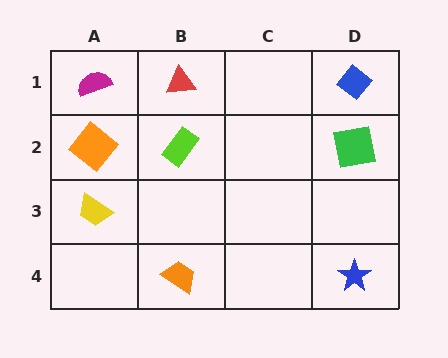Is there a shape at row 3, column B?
No, that cell is empty.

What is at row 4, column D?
A blue star.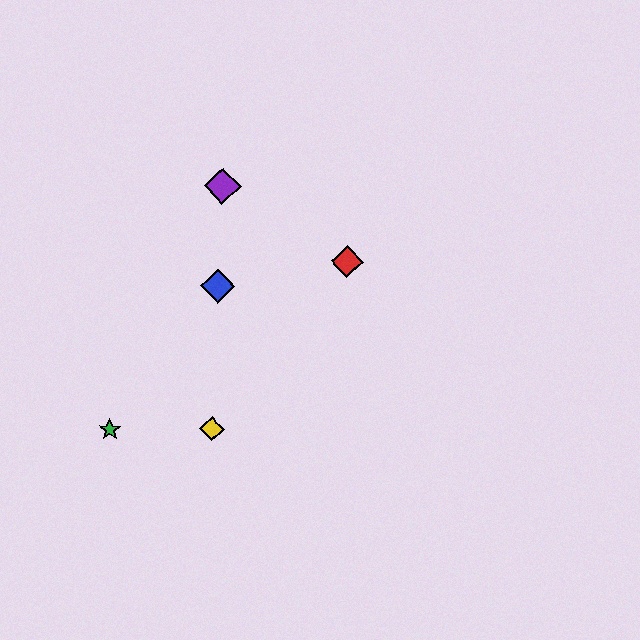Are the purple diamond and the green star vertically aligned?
No, the purple diamond is at x≈223 and the green star is at x≈110.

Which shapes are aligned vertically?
The blue diamond, the yellow diamond, the purple diamond are aligned vertically.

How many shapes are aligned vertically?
3 shapes (the blue diamond, the yellow diamond, the purple diamond) are aligned vertically.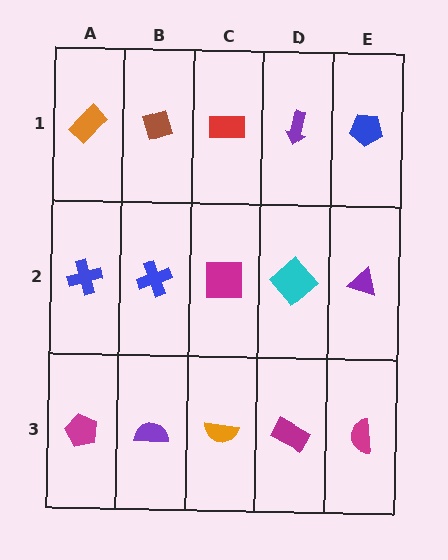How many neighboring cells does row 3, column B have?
3.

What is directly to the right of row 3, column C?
A magenta rectangle.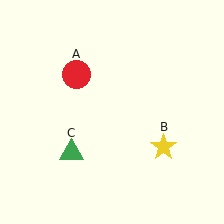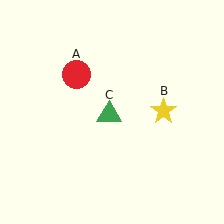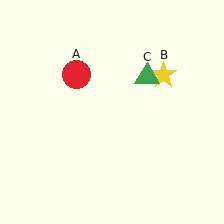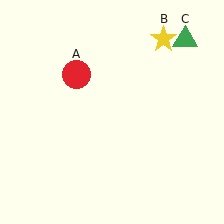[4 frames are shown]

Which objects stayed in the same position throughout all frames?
Red circle (object A) remained stationary.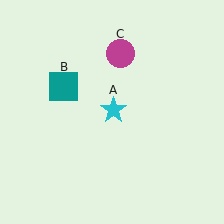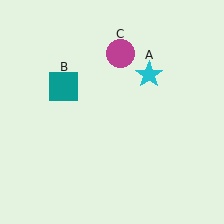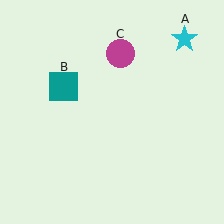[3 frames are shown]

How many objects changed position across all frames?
1 object changed position: cyan star (object A).